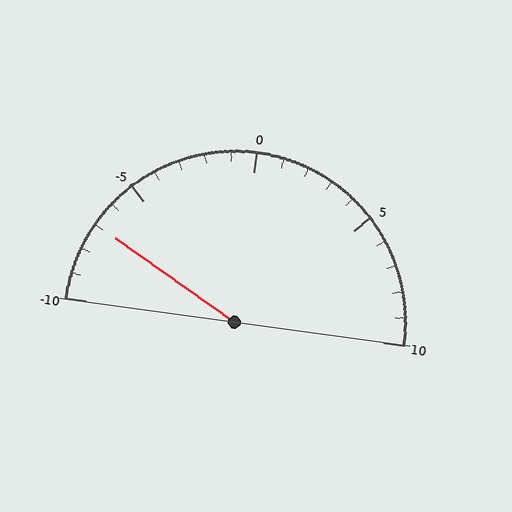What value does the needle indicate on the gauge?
The needle indicates approximately -7.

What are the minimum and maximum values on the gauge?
The gauge ranges from -10 to 10.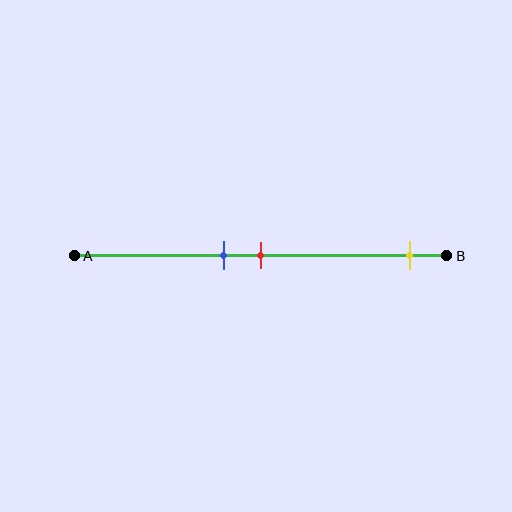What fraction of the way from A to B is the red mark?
The red mark is approximately 50% (0.5) of the way from A to B.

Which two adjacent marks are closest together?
The blue and red marks are the closest adjacent pair.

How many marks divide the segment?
There are 3 marks dividing the segment.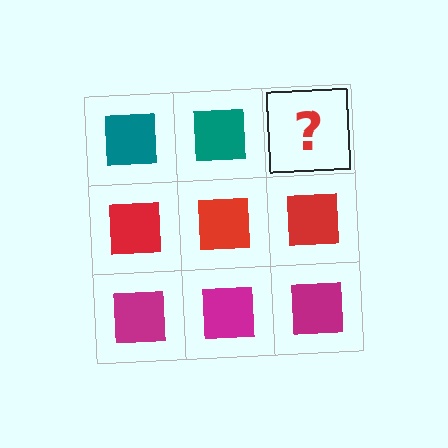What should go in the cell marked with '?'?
The missing cell should contain a teal square.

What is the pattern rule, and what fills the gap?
The rule is that each row has a consistent color. The gap should be filled with a teal square.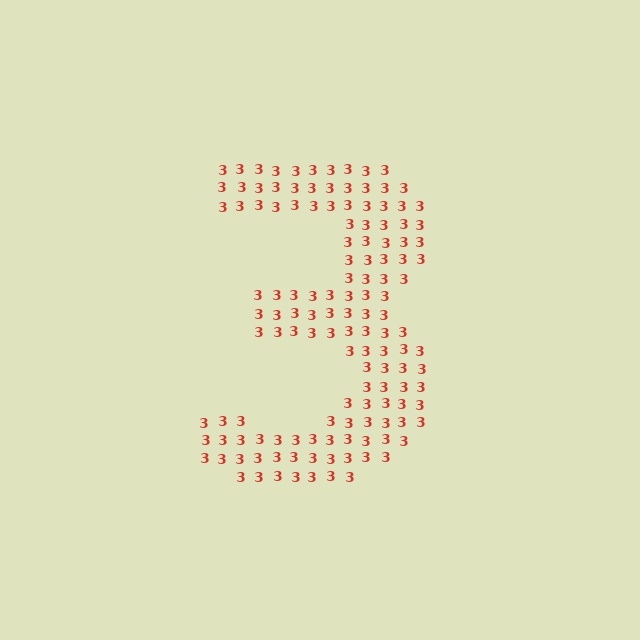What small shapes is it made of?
It is made of small digit 3's.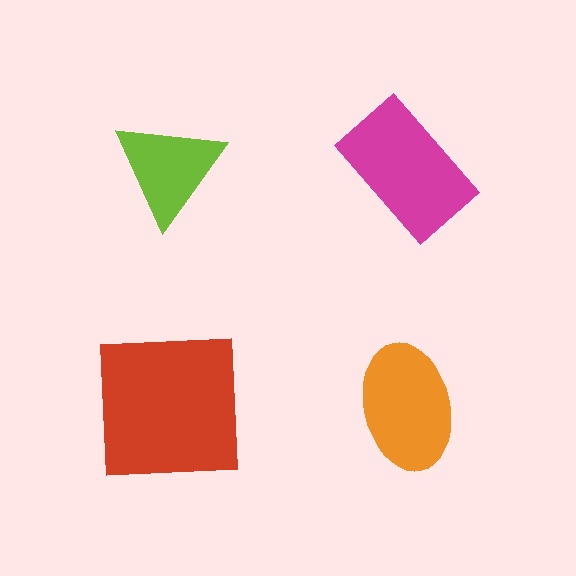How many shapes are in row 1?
2 shapes.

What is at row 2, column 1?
A red square.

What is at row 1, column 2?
A magenta rectangle.